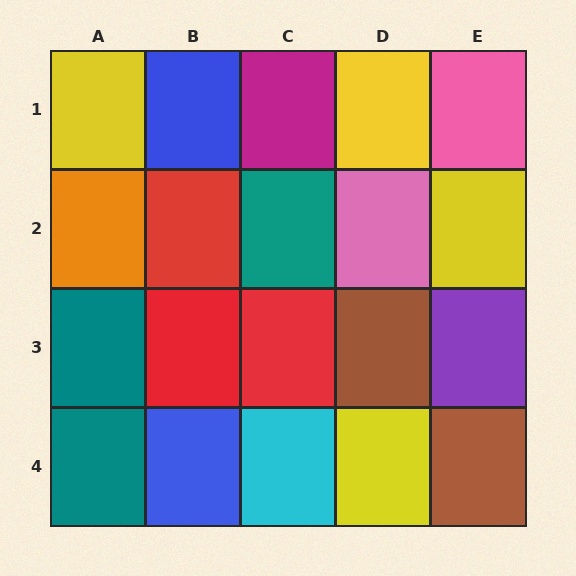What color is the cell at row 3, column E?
Purple.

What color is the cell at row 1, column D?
Yellow.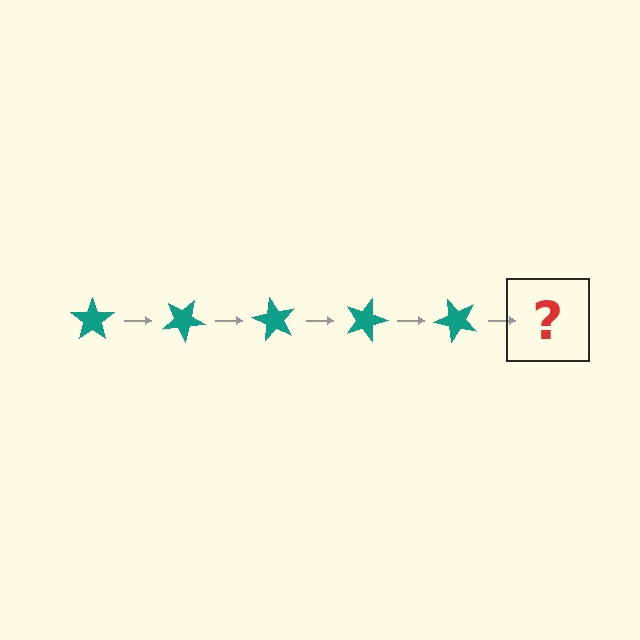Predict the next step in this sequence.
The next step is a teal star rotated 150 degrees.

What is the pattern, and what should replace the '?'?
The pattern is that the star rotates 30 degrees each step. The '?' should be a teal star rotated 150 degrees.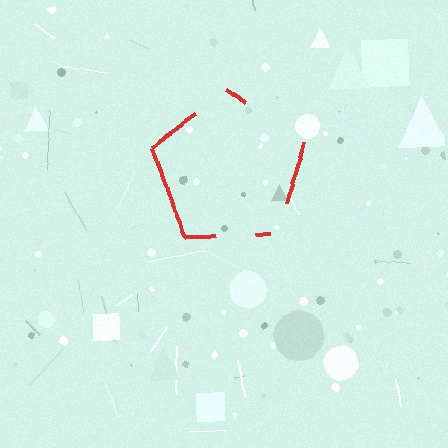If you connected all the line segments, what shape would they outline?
They would outline a pentagon.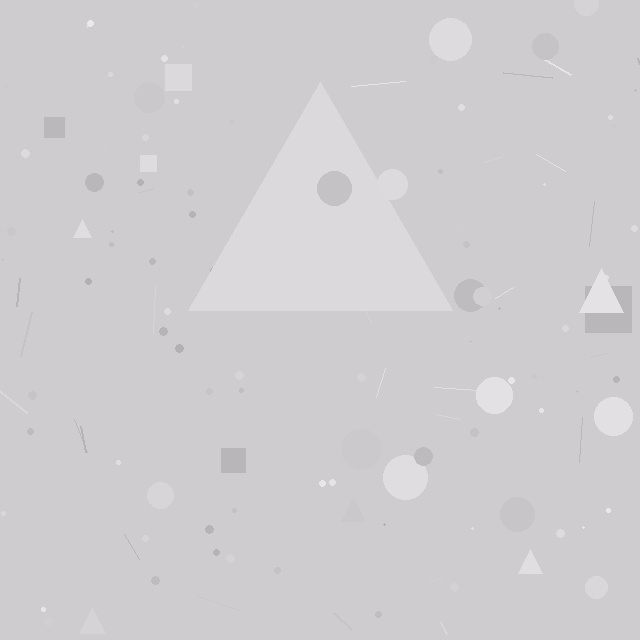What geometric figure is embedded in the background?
A triangle is embedded in the background.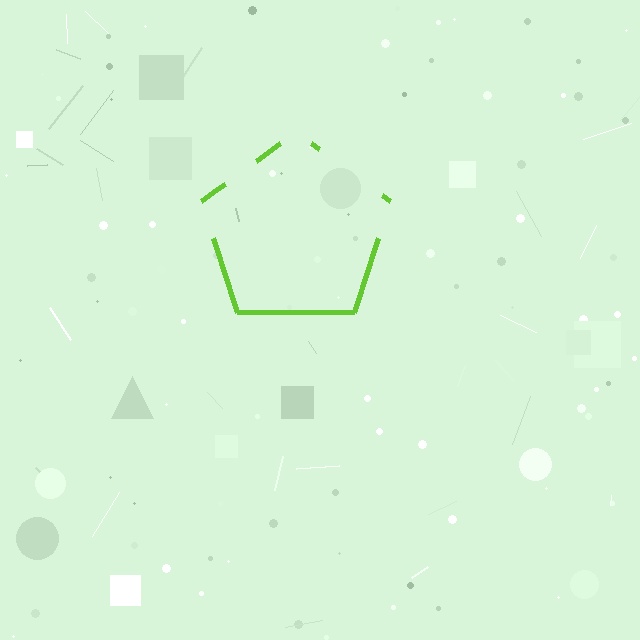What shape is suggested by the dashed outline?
The dashed outline suggests a pentagon.